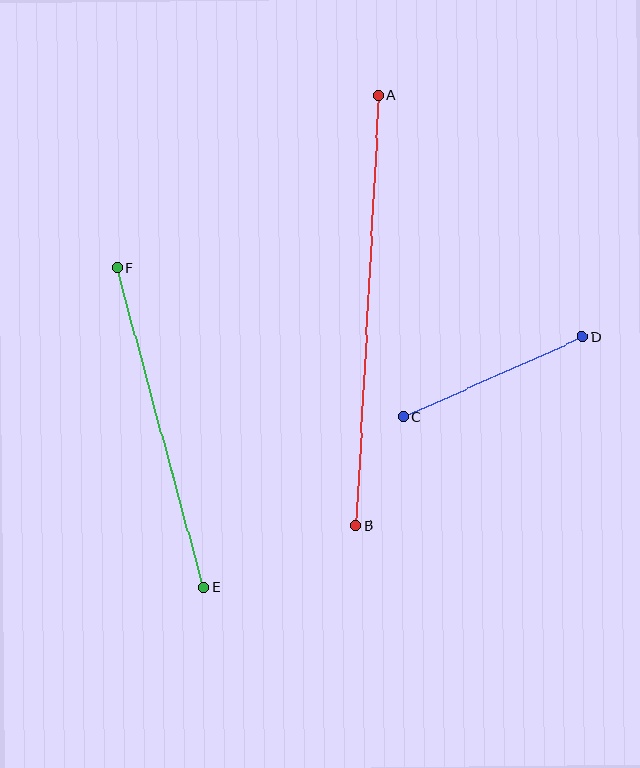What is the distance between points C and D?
The distance is approximately 196 pixels.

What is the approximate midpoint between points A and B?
The midpoint is at approximately (367, 310) pixels.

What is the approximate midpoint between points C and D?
The midpoint is at approximately (493, 377) pixels.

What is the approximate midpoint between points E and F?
The midpoint is at approximately (160, 428) pixels.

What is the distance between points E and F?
The distance is approximately 331 pixels.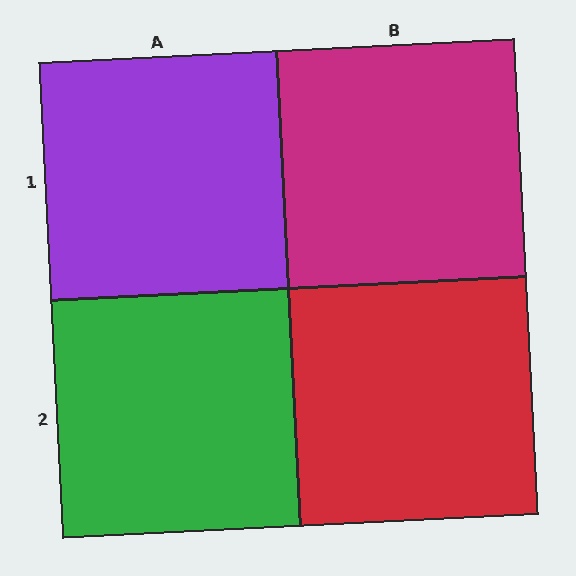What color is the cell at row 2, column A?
Green.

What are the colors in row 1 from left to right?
Purple, magenta.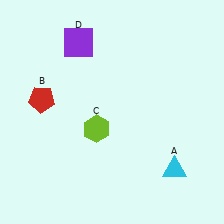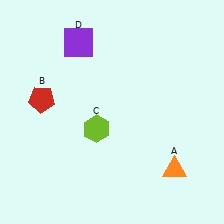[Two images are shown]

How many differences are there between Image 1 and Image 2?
There is 1 difference between the two images.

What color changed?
The triangle (A) changed from cyan in Image 1 to orange in Image 2.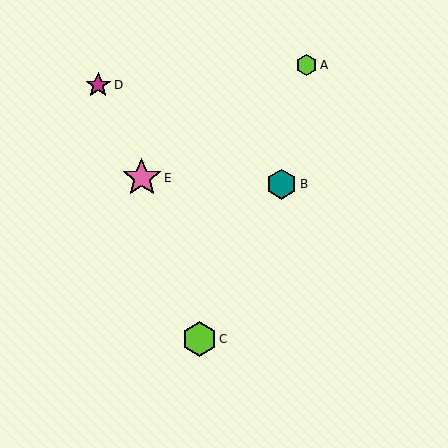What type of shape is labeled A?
Shape A is a lime hexagon.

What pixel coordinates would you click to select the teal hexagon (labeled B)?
Click at (281, 184) to select the teal hexagon B.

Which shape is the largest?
The pink star (labeled E) is the largest.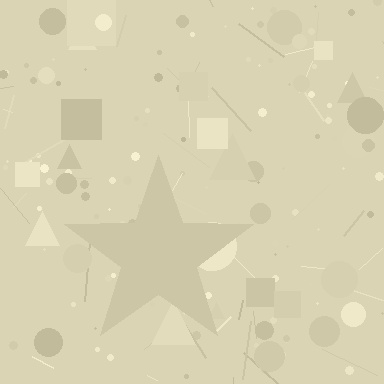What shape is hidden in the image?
A star is hidden in the image.